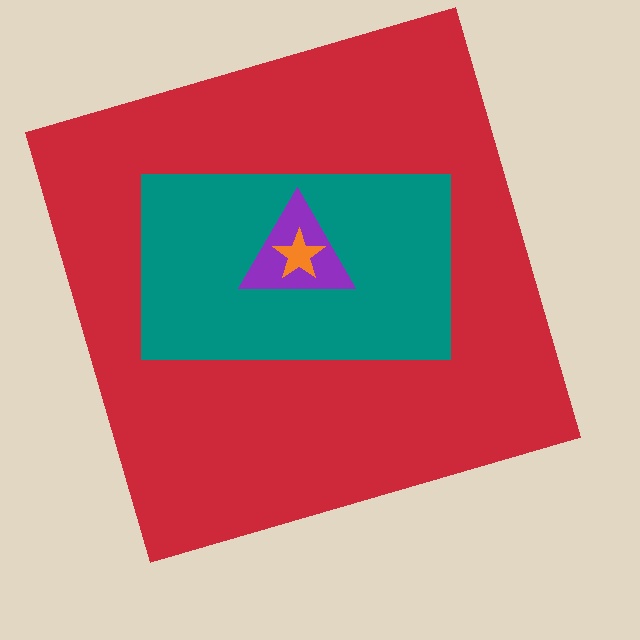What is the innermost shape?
The orange star.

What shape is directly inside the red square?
The teal rectangle.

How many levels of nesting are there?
4.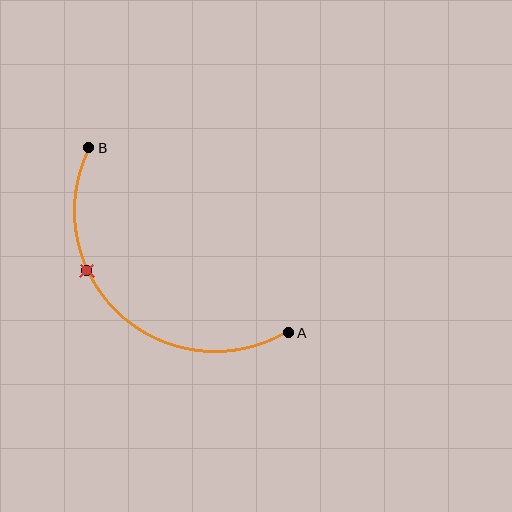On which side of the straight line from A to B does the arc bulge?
The arc bulges below and to the left of the straight line connecting A and B.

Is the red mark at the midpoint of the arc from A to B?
No. The red mark lies on the arc but is closer to endpoint B. The arc midpoint would be at the point on the curve equidistant along the arc from both A and B.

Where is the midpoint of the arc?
The arc midpoint is the point on the curve farthest from the straight line joining A and B. It sits below and to the left of that line.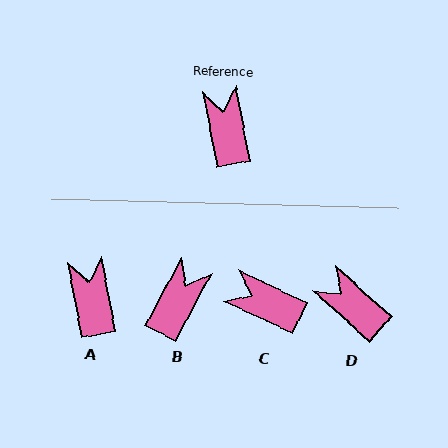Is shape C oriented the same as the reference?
No, it is off by about 54 degrees.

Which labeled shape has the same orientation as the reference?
A.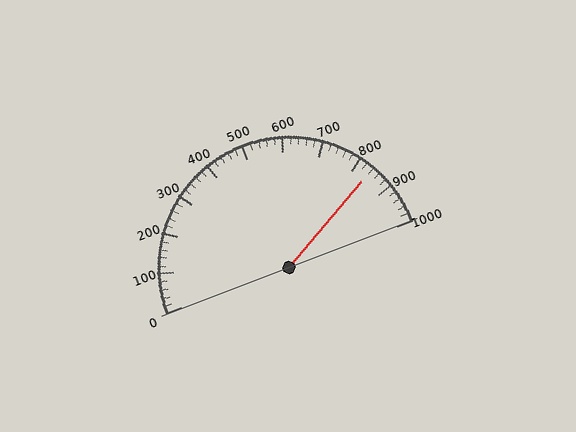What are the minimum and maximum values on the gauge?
The gauge ranges from 0 to 1000.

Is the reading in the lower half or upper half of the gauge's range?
The reading is in the upper half of the range (0 to 1000).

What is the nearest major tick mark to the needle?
The nearest major tick mark is 800.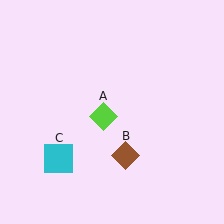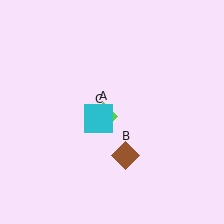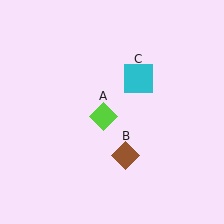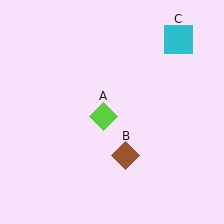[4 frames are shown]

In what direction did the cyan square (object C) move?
The cyan square (object C) moved up and to the right.